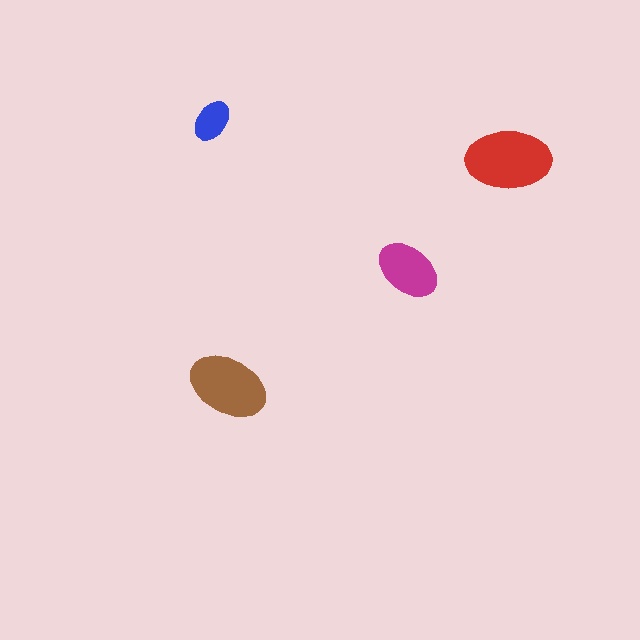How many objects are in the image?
There are 4 objects in the image.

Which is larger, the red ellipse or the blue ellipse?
The red one.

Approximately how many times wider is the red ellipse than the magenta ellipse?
About 1.5 times wider.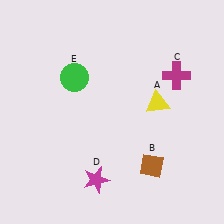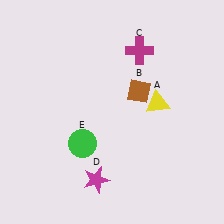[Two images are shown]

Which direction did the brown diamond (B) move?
The brown diamond (B) moved up.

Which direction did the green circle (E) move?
The green circle (E) moved down.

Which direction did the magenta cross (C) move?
The magenta cross (C) moved left.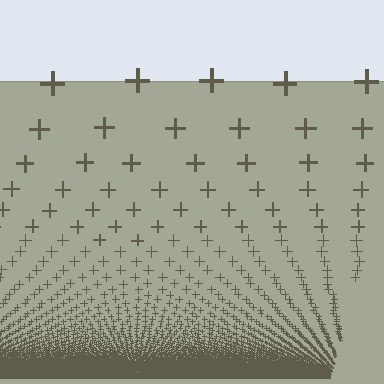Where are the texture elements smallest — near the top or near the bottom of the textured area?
Near the bottom.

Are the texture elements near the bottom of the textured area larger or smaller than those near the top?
Smaller. The gradient is inverted — elements near the bottom are smaller and denser.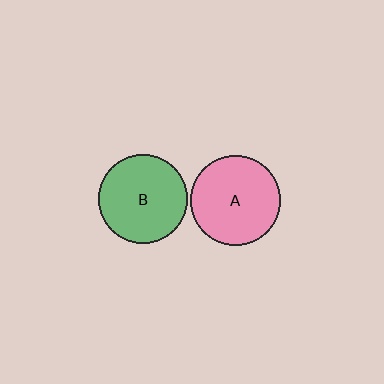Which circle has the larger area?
Circle A (pink).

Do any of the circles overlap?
No, none of the circles overlap.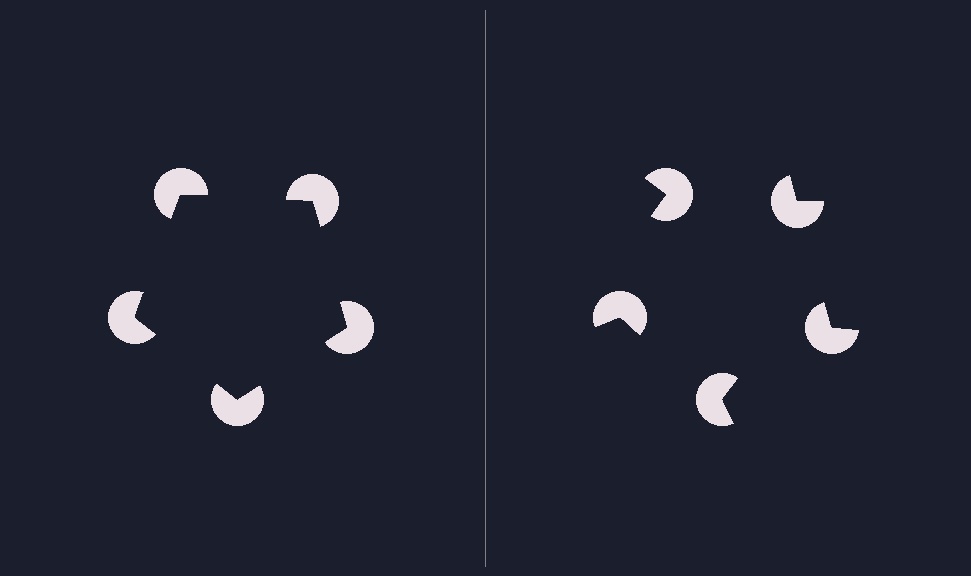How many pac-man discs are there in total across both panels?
10 — 5 on each side.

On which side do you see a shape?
An illusory pentagon appears on the left side. On the right side the wedge cuts are rotated, so no coherent shape forms.